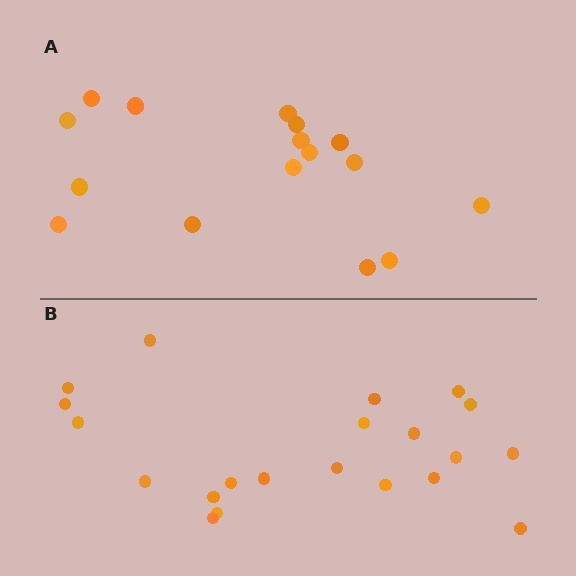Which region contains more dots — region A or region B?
Region B (the bottom region) has more dots.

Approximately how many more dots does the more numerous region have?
Region B has about 5 more dots than region A.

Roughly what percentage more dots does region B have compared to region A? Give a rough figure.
About 30% more.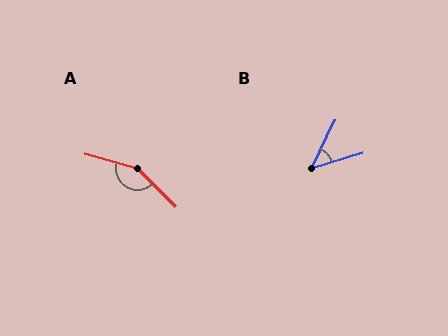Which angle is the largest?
A, at approximately 151 degrees.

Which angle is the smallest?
B, at approximately 48 degrees.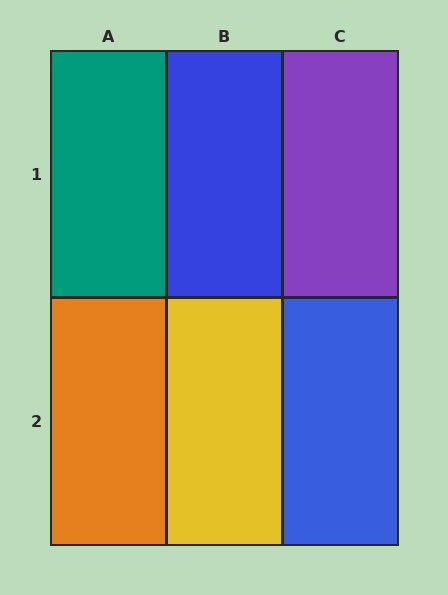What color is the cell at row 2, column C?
Blue.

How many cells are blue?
2 cells are blue.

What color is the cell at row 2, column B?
Yellow.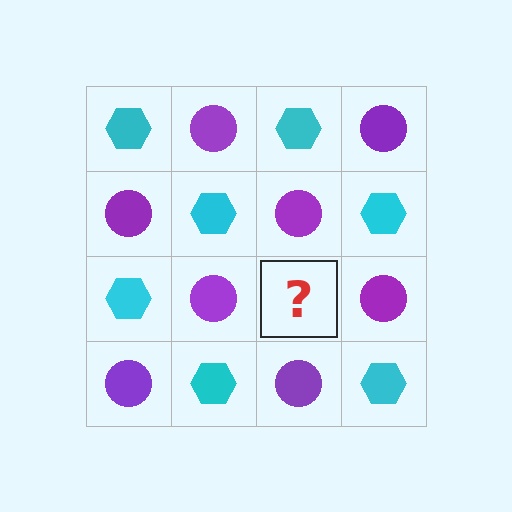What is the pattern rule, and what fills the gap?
The rule is that it alternates cyan hexagon and purple circle in a checkerboard pattern. The gap should be filled with a cyan hexagon.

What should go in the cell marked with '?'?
The missing cell should contain a cyan hexagon.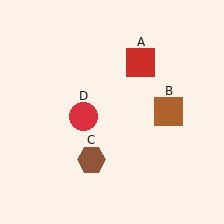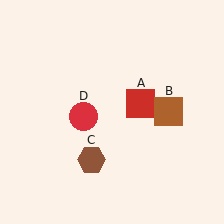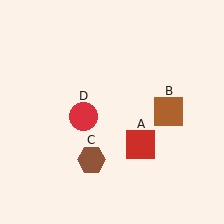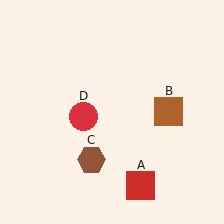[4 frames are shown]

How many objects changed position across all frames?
1 object changed position: red square (object A).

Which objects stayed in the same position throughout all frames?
Brown square (object B) and brown hexagon (object C) and red circle (object D) remained stationary.